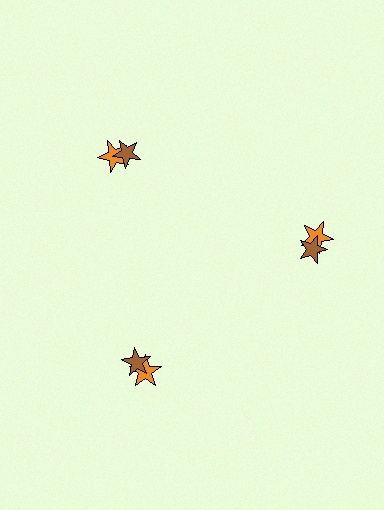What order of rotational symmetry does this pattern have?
This pattern has 3-fold rotational symmetry.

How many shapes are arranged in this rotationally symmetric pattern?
There are 6 shapes, arranged in 3 groups of 2.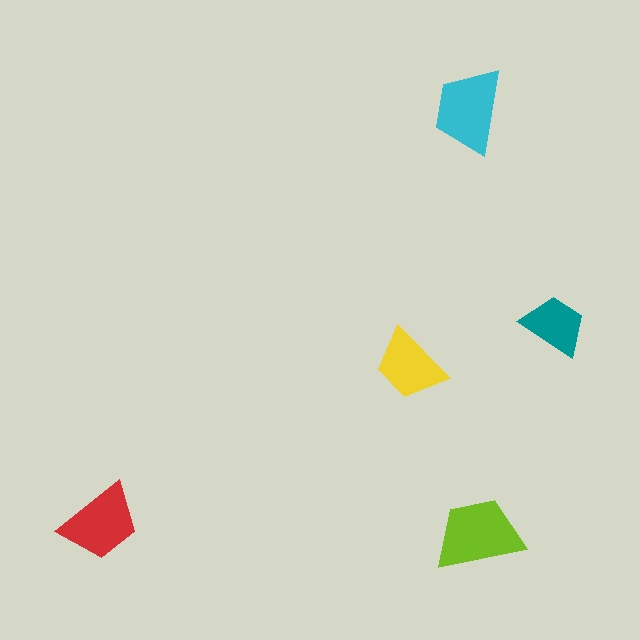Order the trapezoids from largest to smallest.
the lime one, the cyan one, the red one, the yellow one, the teal one.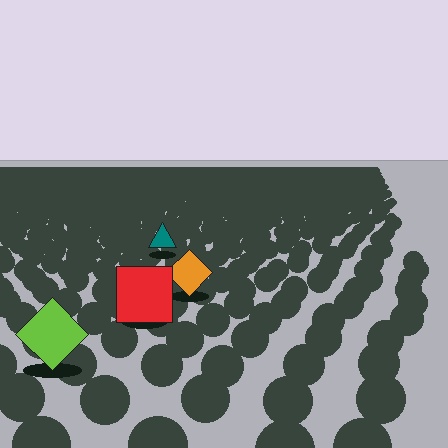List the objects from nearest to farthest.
From nearest to farthest: the lime diamond, the red square, the orange diamond, the teal triangle.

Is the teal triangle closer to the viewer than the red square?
No. The red square is closer — you can tell from the texture gradient: the ground texture is coarser near it.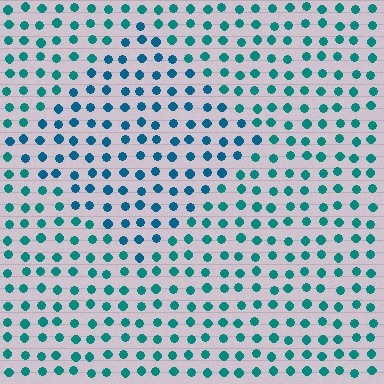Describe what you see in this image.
The image is filled with small teal elements in a uniform arrangement. A diamond-shaped region is visible where the elements are tinted to a slightly different hue, forming a subtle color boundary.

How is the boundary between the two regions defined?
The boundary is defined purely by a slight shift in hue (about 23 degrees). Spacing, size, and orientation are identical on both sides.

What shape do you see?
I see a diamond.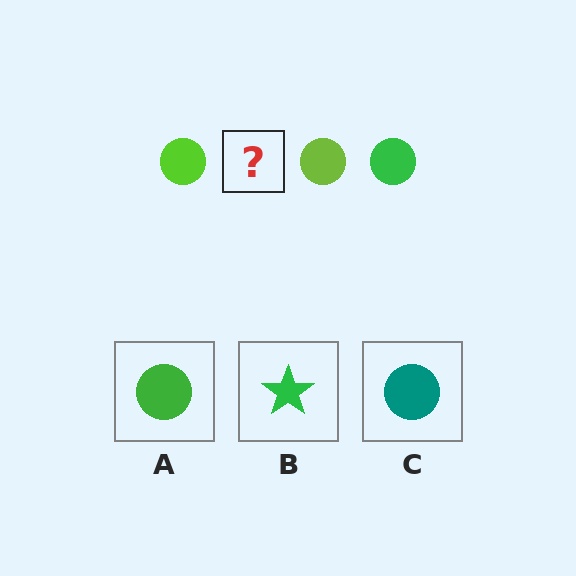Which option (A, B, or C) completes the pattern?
A.